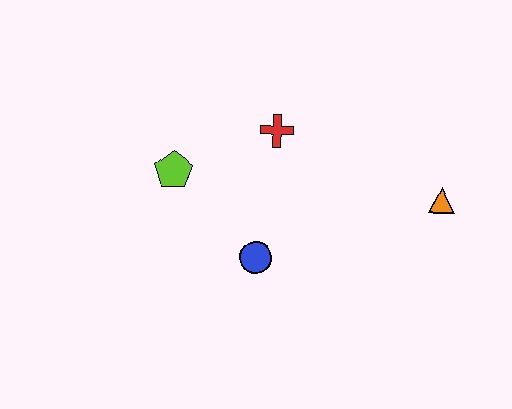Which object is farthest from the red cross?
The orange triangle is farthest from the red cross.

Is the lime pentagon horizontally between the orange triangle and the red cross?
No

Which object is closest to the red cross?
The lime pentagon is closest to the red cross.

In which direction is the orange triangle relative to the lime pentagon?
The orange triangle is to the right of the lime pentagon.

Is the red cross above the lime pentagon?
Yes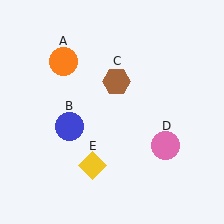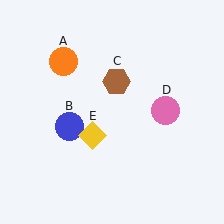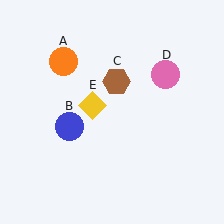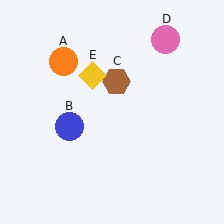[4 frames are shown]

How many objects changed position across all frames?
2 objects changed position: pink circle (object D), yellow diamond (object E).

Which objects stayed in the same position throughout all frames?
Orange circle (object A) and blue circle (object B) and brown hexagon (object C) remained stationary.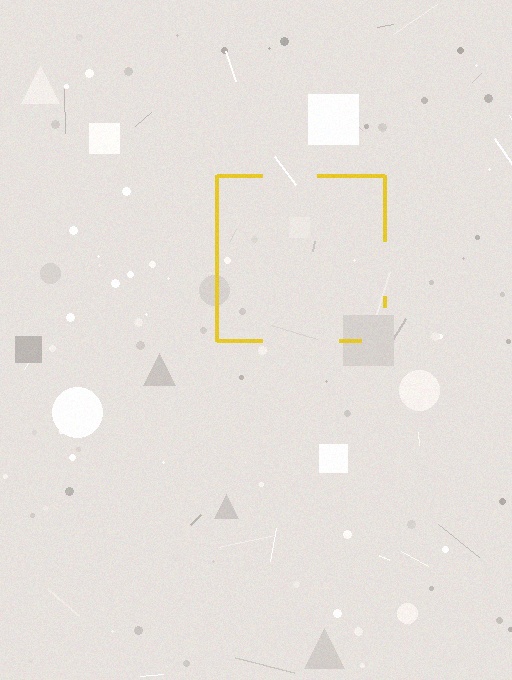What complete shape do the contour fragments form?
The contour fragments form a square.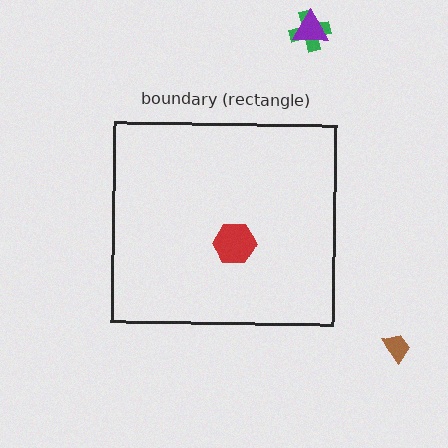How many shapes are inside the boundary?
1 inside, 3 outside.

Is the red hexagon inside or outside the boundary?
Inside.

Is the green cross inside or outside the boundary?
Outside.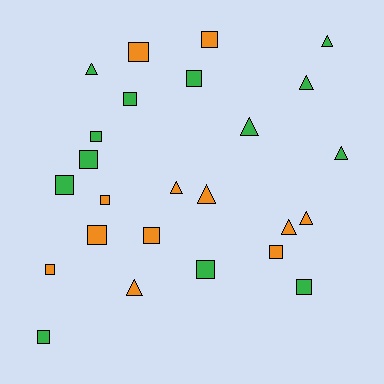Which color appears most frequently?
Green, with 13 objects.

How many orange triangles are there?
There are 5 orange triangles.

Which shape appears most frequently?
Square, with 15 objects.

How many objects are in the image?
There are 25 objects.